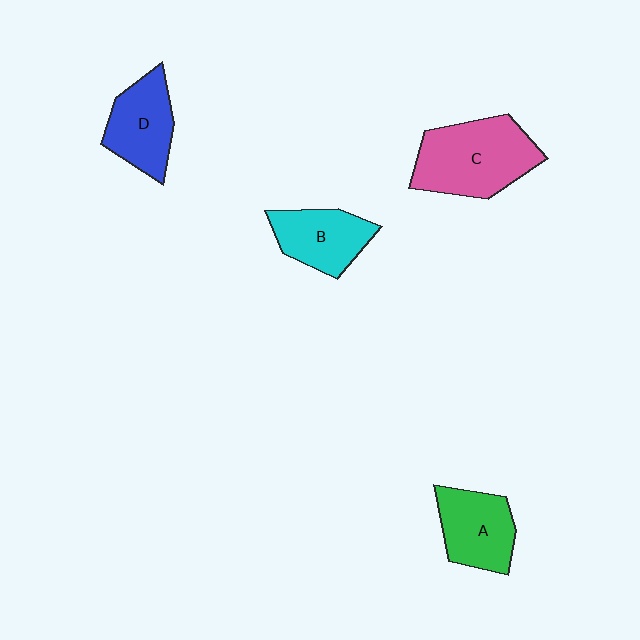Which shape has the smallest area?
Shape B (cyan).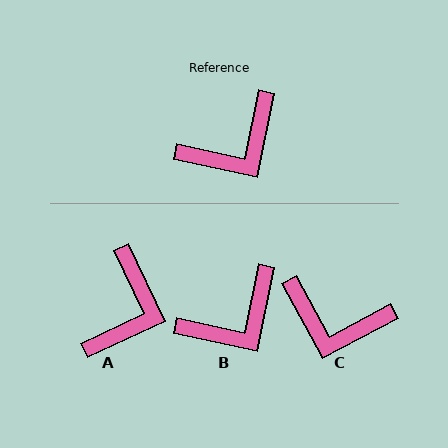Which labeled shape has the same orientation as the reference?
B.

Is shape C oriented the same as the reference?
No, it is off by about 50 degrees.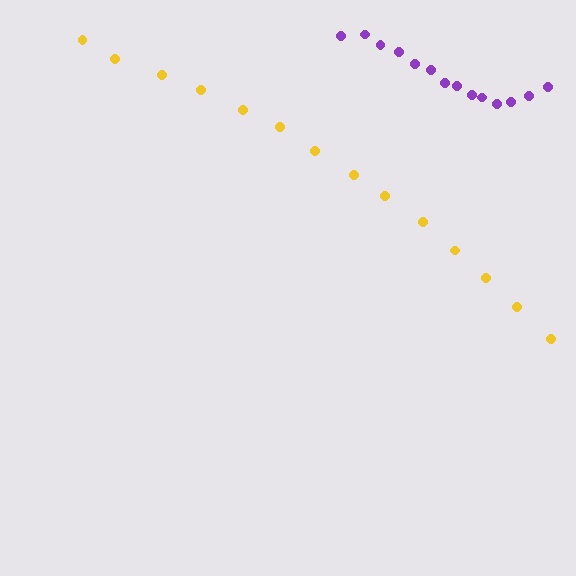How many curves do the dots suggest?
There are 2 distinct paths.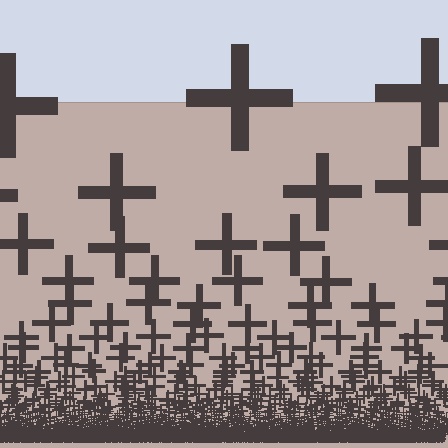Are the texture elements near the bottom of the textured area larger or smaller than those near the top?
Smaller. The gradient is inverted — elements near the bottom are smaller and denser.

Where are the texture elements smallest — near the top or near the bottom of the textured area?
Near the bottom.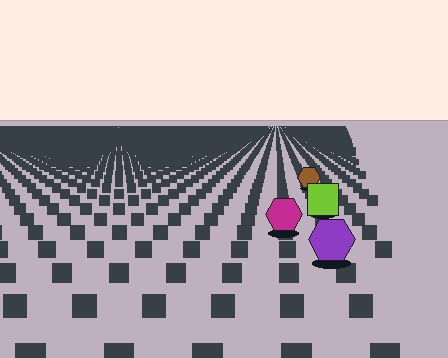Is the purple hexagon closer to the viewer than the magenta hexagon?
Yes. The purple hexagon is closer — you can tell from the texture gradient: the ground texture is coarser near it.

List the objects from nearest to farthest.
From nearest to farthest: the purple hexagon, the magenta hexagon, the lime square, the brown hexagon.